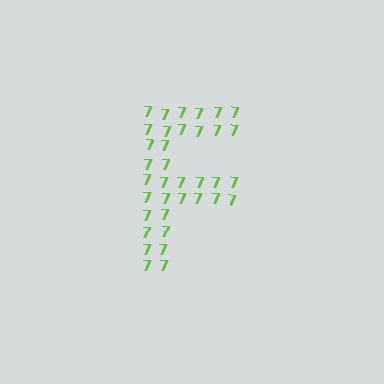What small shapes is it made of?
It is made of small digit 7's.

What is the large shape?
The large shape is the letter F.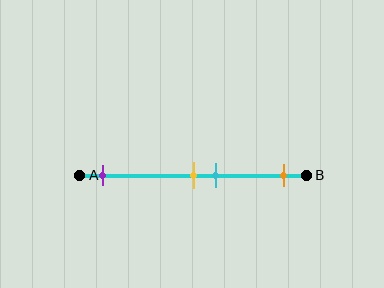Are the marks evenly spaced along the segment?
No, the marks are not evenly spaced.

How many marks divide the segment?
There are 4 marks dividing the segment.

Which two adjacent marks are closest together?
The yellow and cyan marks are the closest adjacent pair.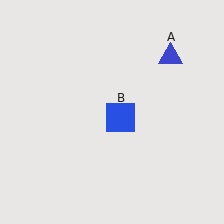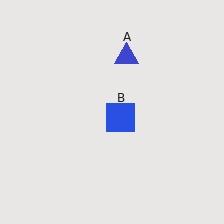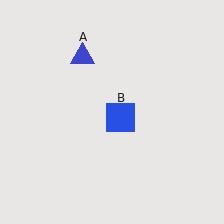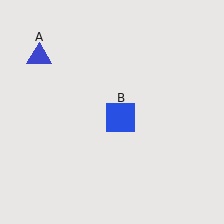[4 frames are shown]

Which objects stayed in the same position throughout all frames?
Blue square (object B) remained stationary.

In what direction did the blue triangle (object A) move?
The blue triangle (object A) moved left.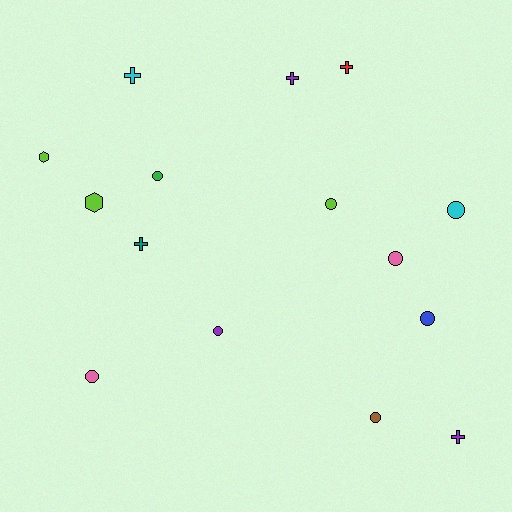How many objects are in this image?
There are 15 objects.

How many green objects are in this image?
There is 1 green object.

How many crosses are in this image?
There are 5 crosses.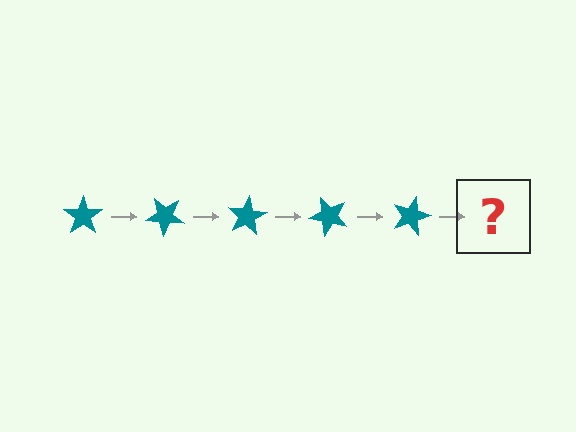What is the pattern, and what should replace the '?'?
The pattern is that the star rotates 40 degrees each step. The '?' should be a teal star rotated 200 degrees.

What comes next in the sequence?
The next element should be a teal star rotated 200 degrees.